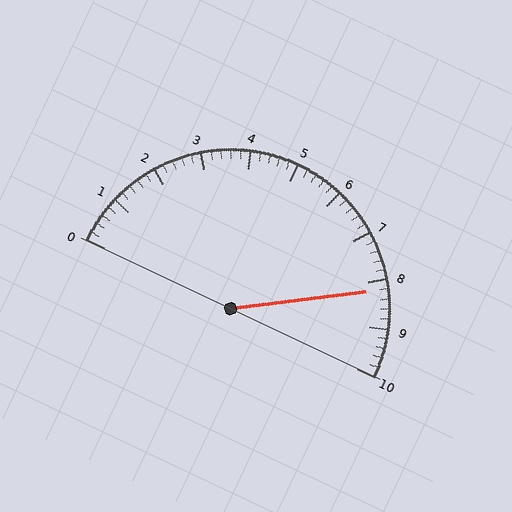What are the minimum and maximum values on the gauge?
The gauge ranges from 0 to 10.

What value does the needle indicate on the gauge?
The needle indicates approximately 8.2.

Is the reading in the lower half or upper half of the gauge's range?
The reading is in the upper half of the range (0 to 10).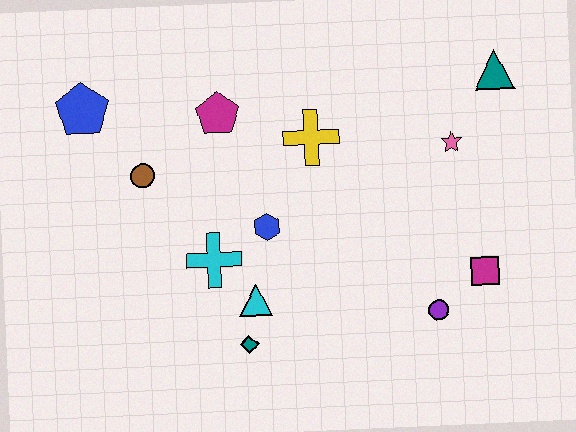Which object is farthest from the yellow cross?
The blue pentagon is farthest from the yellow cross.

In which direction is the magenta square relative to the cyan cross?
The magenta square is to the right of the cyan cross.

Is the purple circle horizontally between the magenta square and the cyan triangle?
Yes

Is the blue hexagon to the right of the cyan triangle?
Yes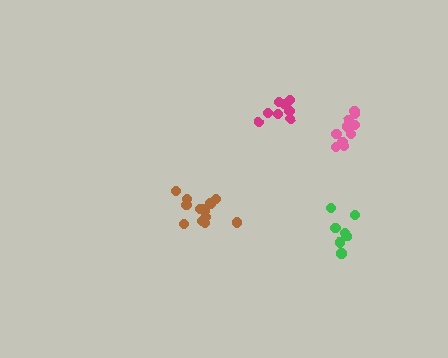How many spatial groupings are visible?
There are 4 spatial groupings.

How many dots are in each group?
Group 1: 13 dots, Group 2: 12 dots, Group 3: 7 dots, Group 4: 8 dots (40 total).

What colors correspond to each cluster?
The clusters are colored: brown, pink, green, magenta.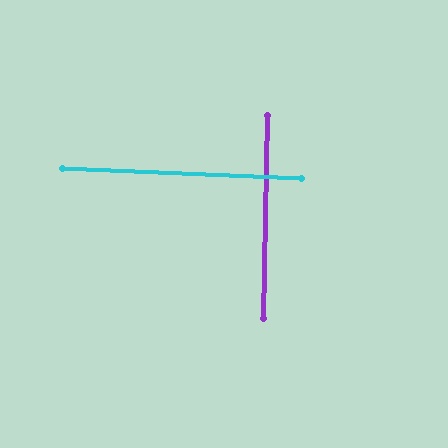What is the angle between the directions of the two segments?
Approximately 89 degrees.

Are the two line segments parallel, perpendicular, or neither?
Perpendicular — they meet at approximately 89°.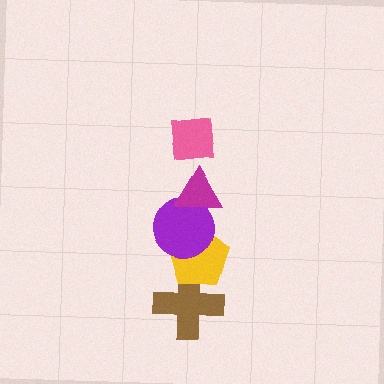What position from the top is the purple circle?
The purple circle is 3rd from the top.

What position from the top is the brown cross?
The brown cross is 5th from the top.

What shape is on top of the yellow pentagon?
The purple circle is on top of the yellow pentagon.